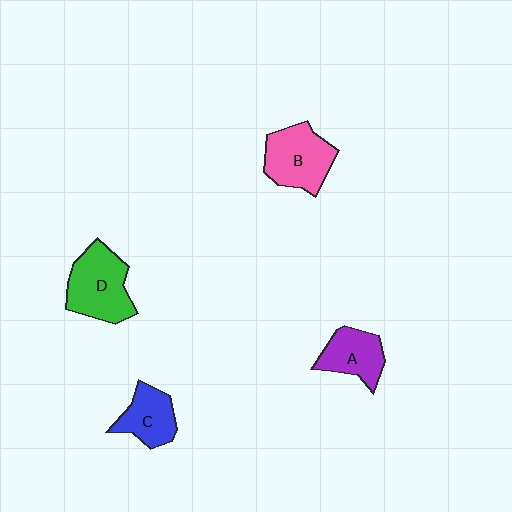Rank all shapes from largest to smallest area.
From largest to smallest: D (green), B (pink), A (purple), C (blue).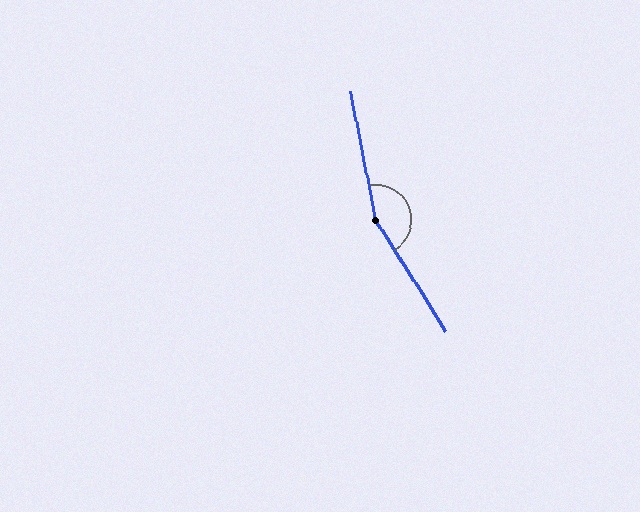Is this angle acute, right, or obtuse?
It is obtuse.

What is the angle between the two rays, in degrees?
Approximately 159 degrees.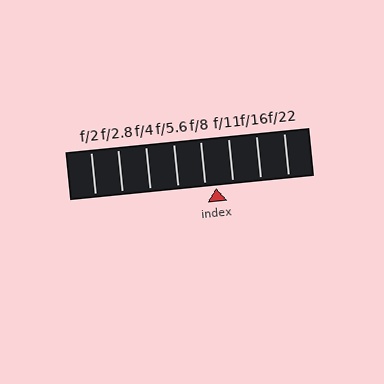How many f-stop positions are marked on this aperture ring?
There are 8 f-stop positions marked.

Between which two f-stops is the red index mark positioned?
The index mark is between f/8 and f/11.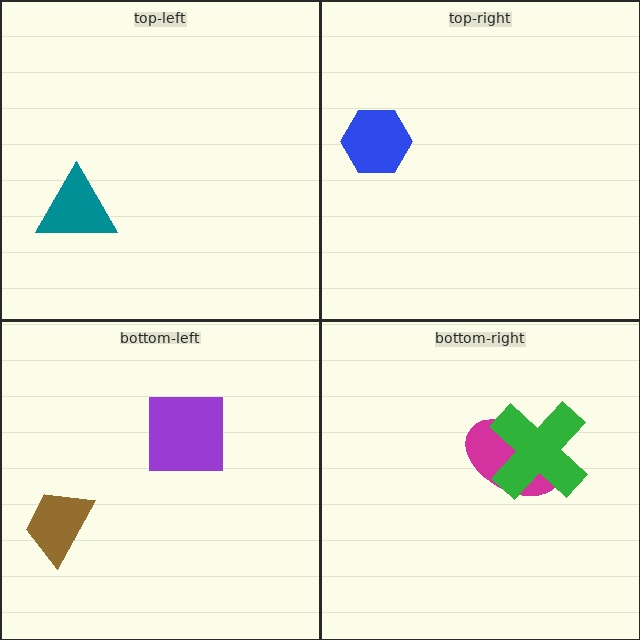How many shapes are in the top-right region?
1.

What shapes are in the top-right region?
The blue hexagon.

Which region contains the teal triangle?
The top-left region.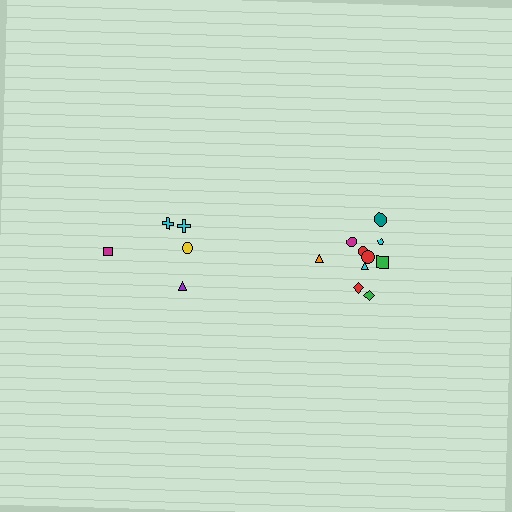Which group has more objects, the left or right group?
The right group.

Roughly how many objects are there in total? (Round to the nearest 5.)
Roughly 15 objects in total.